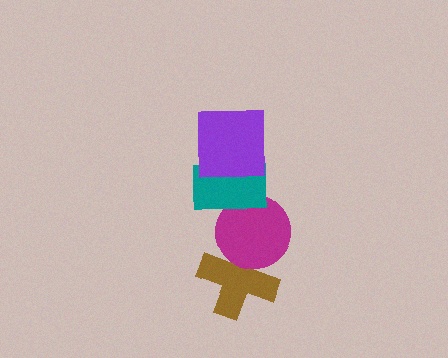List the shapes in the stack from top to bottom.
From top to bottom: the purple square, the teal rectangle, the magenta circle, the brown cross.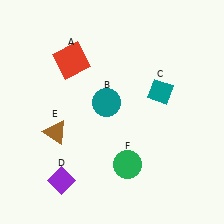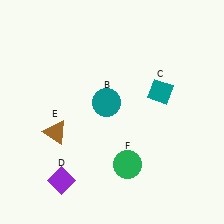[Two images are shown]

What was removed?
The red square (A) was removed in Image 2.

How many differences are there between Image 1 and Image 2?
There is 1 difference between the two images.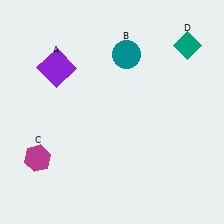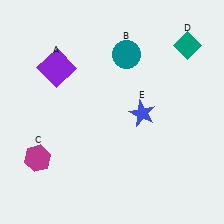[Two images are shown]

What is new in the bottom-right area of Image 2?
A blue star (E) was added in the bottom-right area of Image 2.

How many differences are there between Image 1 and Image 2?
There is 1 difference between the two images.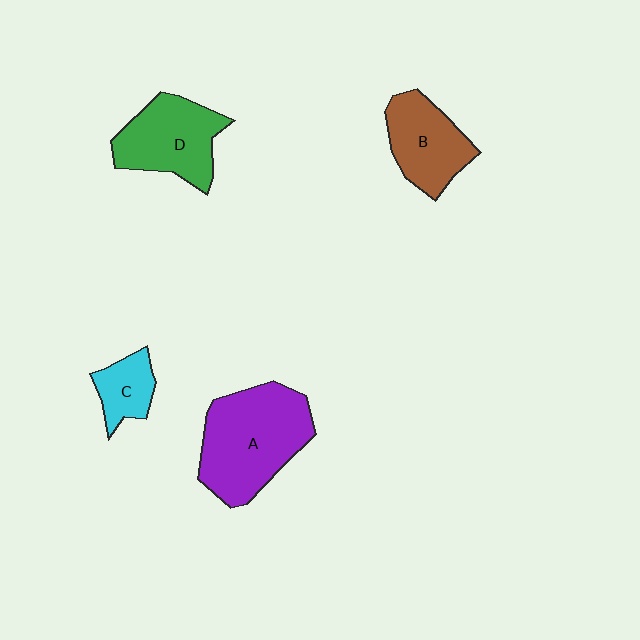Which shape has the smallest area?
Shape C (cyan).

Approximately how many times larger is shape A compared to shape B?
Approximately 1.6 times.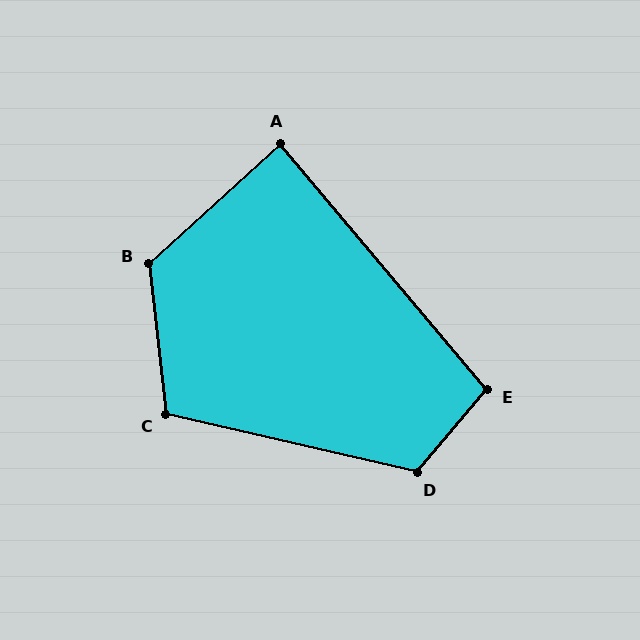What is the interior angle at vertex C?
Approximately 110 degrees (obtuse).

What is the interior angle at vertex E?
Approximately 100 degrees (obtuse).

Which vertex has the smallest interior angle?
A, at approximately 88 degrees.